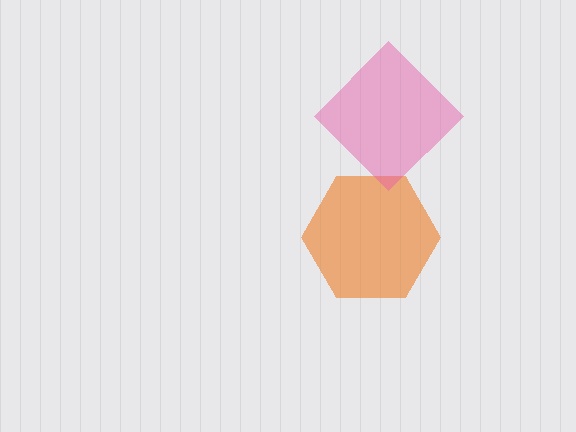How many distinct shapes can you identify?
There are 2 distinct shapes: an orange hexagon, a pink diamond.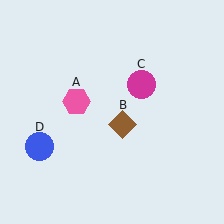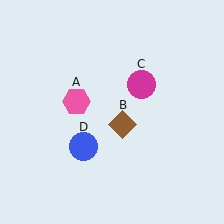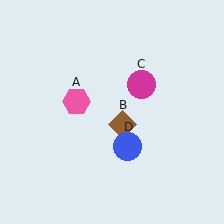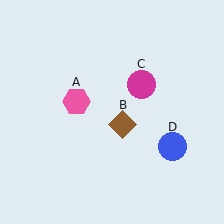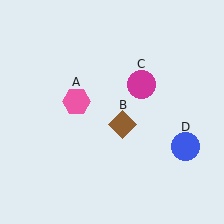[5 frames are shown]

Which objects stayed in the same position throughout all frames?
Pink hexagon (object A) and brown diamond (object B) and magenta circle (object C) remained stationary.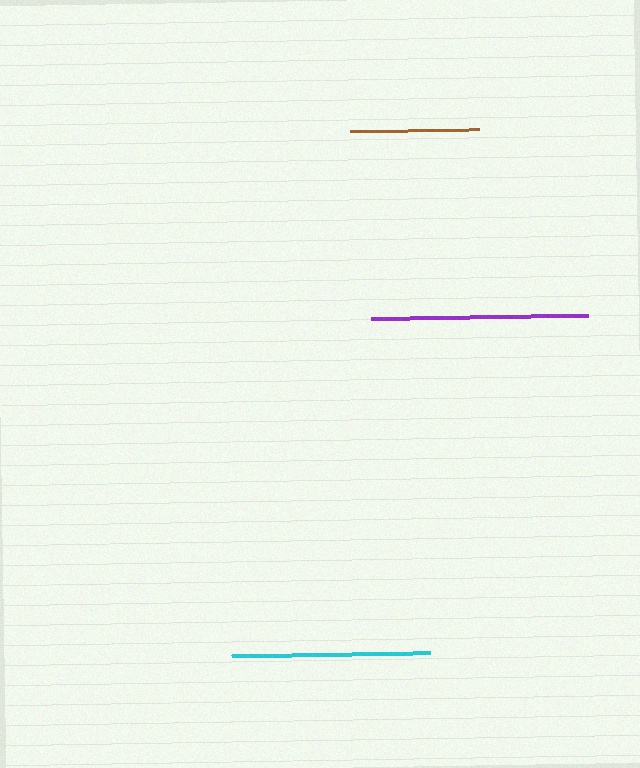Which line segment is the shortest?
The brown line is the shortest at approximately 129 pixels.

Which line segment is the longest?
The purple line is the longest at approximately 218 pixels.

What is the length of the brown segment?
The brown segment is approximately 129 pixels long.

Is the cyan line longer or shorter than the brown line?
The cyan line is longer than the brown line.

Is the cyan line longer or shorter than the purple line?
The purple line is longer than the cyan line.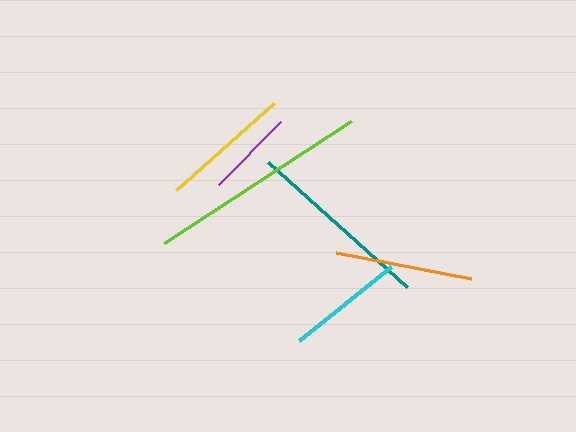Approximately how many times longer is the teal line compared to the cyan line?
The teal line is approximately 1.6 times the length of the cyan line.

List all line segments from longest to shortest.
From longest to shortest: lime, teal, orange, yellow, cyan, purple.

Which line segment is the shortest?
The purple line is the shortest at approximately 88 pixels.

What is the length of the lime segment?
The lime segment is approximately 223 pixels long.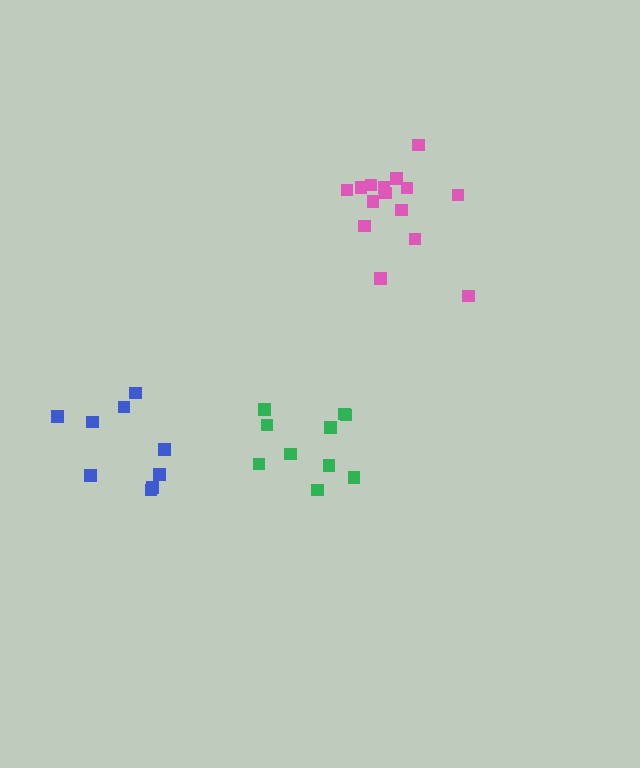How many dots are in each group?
Group 1: 9 dots, Group 2: 10 dots, Group 3: 15 dots (34 total).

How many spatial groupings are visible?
There are 3 spatial groupings.